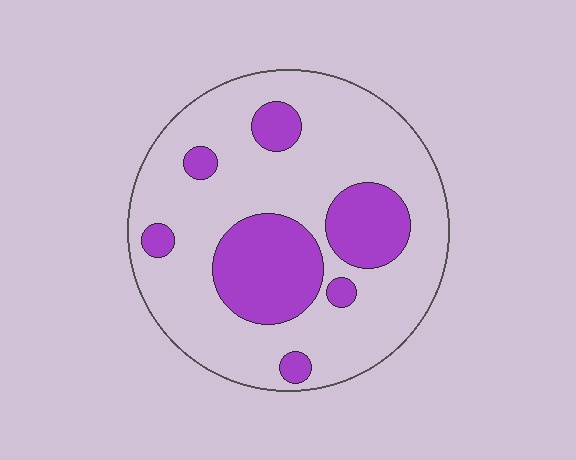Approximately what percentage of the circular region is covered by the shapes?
Approximately 25%.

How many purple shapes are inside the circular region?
7.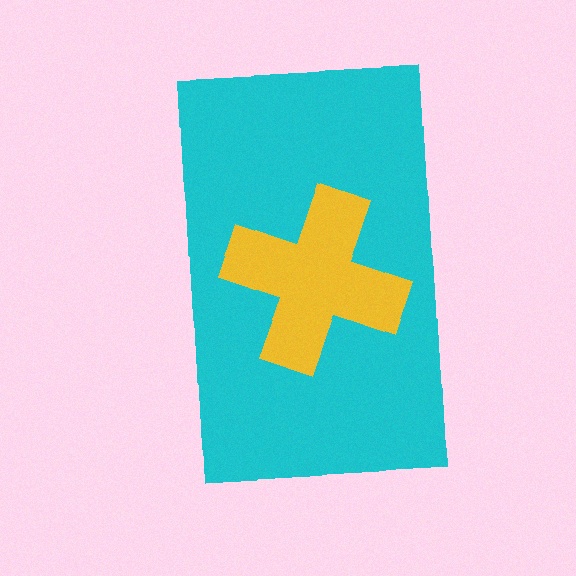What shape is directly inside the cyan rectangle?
The yellow cross.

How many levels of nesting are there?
2.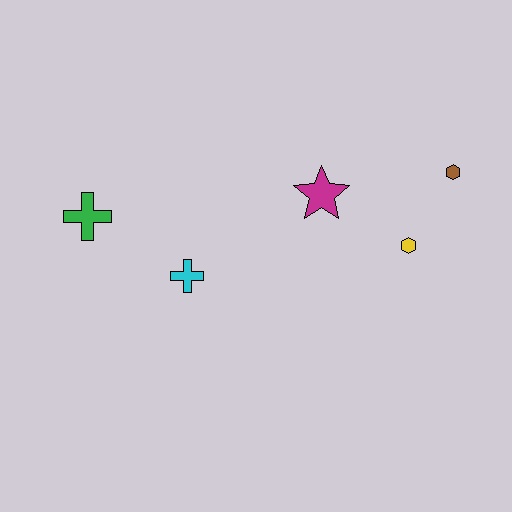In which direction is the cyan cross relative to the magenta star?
The cyan cross is to the left of the magenta star.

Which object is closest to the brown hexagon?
The yellow hexagon is closest to the brown hexagon.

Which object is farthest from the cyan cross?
The brown hexagon is farthest from the cyan cross.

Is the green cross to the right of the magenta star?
No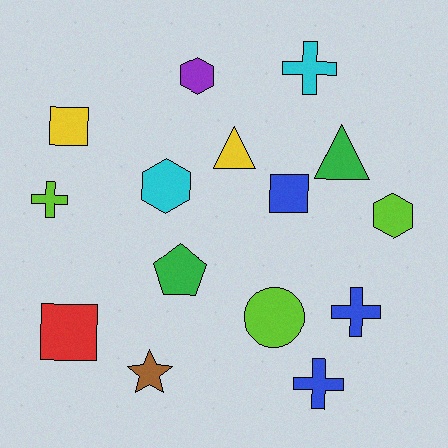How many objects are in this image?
There are 15 objects.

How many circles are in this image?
There is 1 circle.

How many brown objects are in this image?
There is 1 brown object.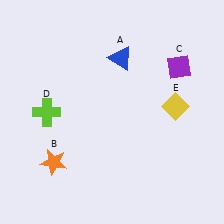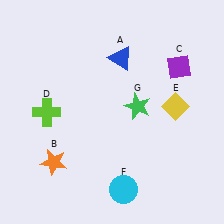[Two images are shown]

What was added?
A cyan circle (F), a green star (G) were added in Image 2.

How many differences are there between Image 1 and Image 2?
There are 2 differences between the two images.